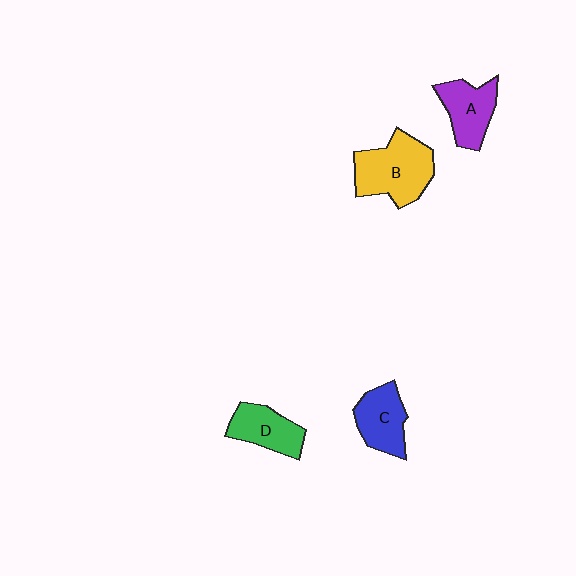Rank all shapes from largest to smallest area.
From largest to smallest: B (yellow), A (purple), C (blue), D (green).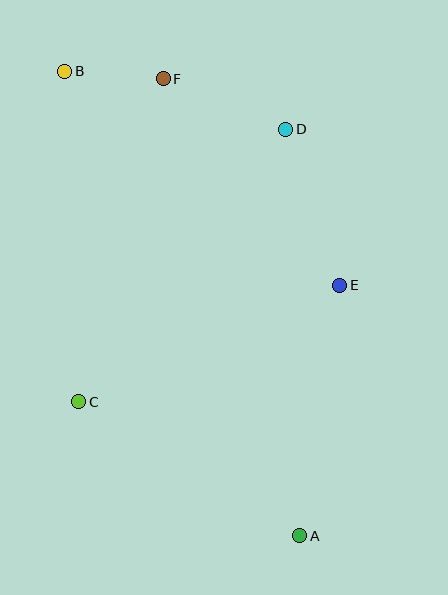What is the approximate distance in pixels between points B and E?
The distance between B and E is approximately 348 pixels.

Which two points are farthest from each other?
Points A and B are farthest from each other.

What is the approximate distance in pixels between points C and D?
The distance between C and D is approximately 342 pixels.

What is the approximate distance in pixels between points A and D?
The distance between A and D is approximately 407 pixels.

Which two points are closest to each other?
Points B and F are closest to each other.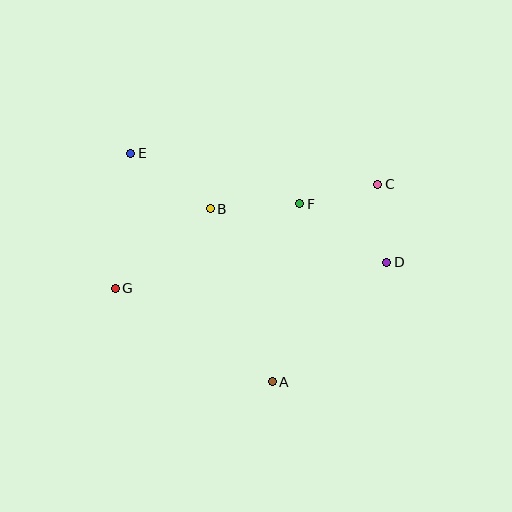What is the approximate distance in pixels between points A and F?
The distance between A and F is approximately 180 pixels.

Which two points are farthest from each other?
Points C and G are farthest from each other.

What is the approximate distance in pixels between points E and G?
The distance between E and G is approximately 136 pixels.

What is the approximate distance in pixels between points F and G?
The distance between F and G is approximately 203 pixels.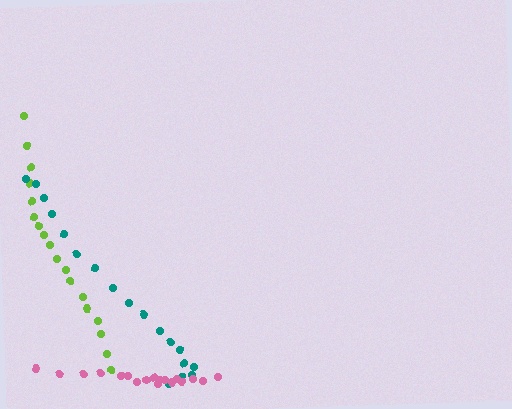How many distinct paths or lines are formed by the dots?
There are 3 distinct paths.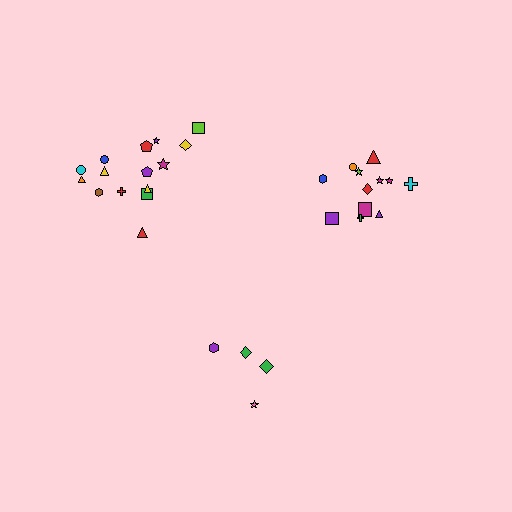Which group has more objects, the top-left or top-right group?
The top-left group.